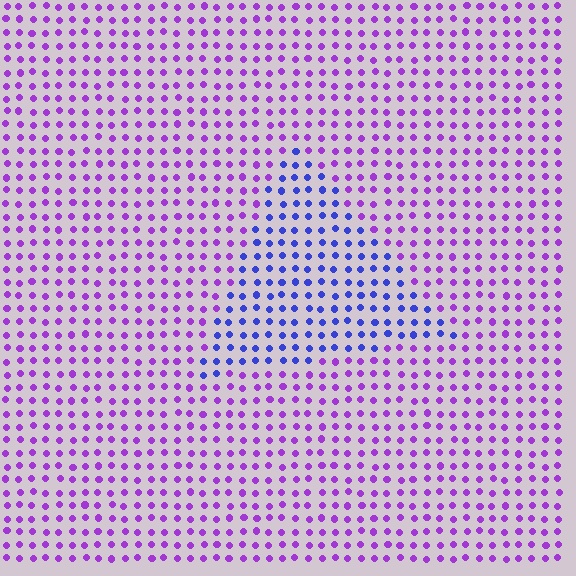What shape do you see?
I see a triangle.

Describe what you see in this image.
The image is filled with small purple elements in a uniform arrangement. A triangle-shaped region is visible where the elements are tinted to a slightly different hue, forming a subtle color boundary.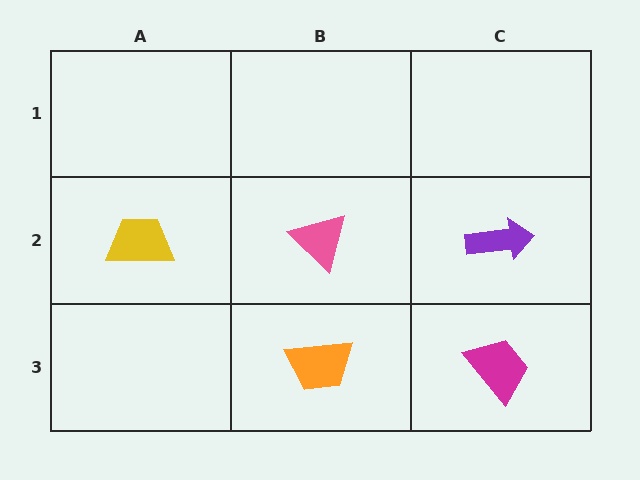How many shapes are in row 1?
0 shapes.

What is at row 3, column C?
A magenta trapezoid.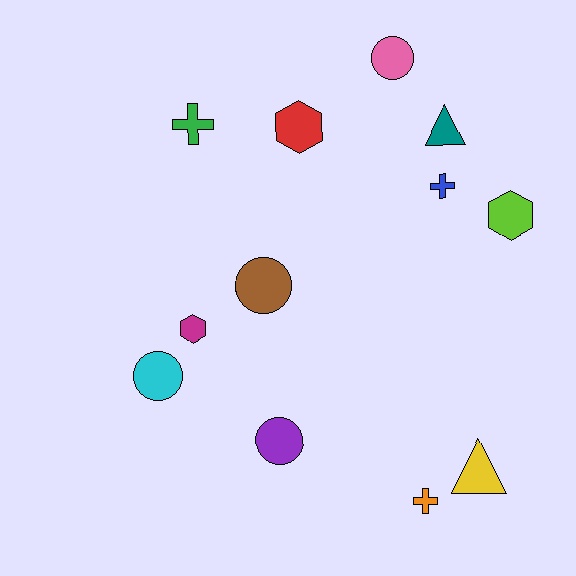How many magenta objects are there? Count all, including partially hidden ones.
There is 1 magenta object.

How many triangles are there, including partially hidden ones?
There are 2 triangles.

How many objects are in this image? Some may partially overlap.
There are 12 objects.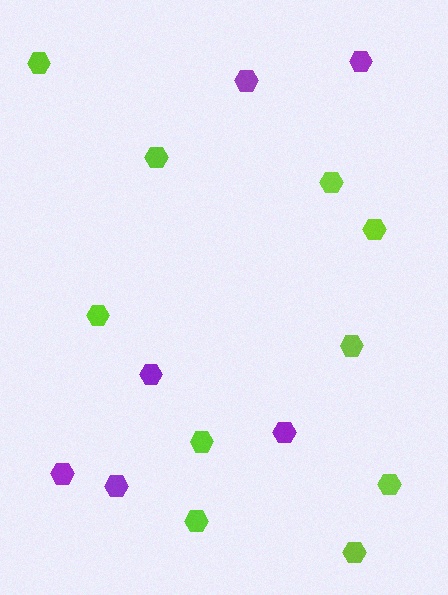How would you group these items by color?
There are 2 groups: one group of purple hexagons (6) and one group of lime hexagons (10).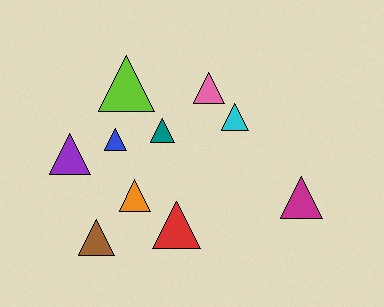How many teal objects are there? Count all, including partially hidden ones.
There is 1 teal object.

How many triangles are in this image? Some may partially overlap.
There are 10 triangles.